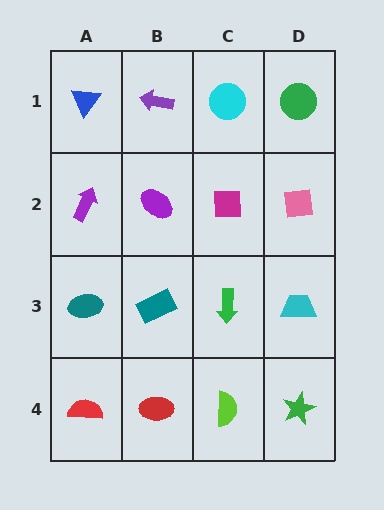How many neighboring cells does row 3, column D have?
3.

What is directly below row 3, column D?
A green star.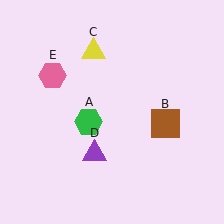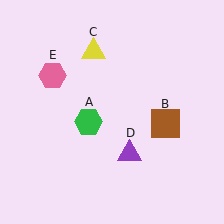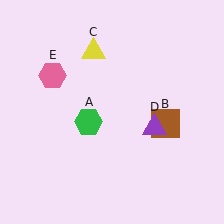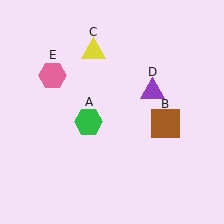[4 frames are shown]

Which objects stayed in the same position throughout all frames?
Green hexagon (object A) and brown square (object B) and yellow triangle (object C) and pink hexagon (object E) remained stationary.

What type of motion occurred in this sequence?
The purple triangle (object D) rotated counterclockwise around the center of the scene.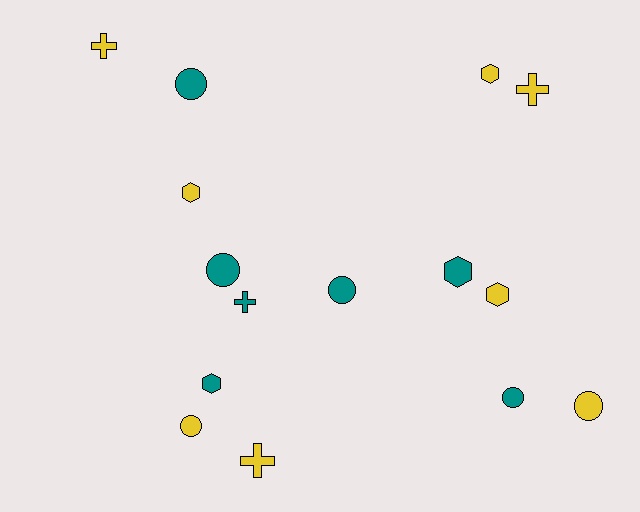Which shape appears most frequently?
Circle, with 6 objects.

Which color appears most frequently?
Yellow, with 8 objects.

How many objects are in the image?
There are 15 objects.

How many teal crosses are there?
There is 1 teal cross.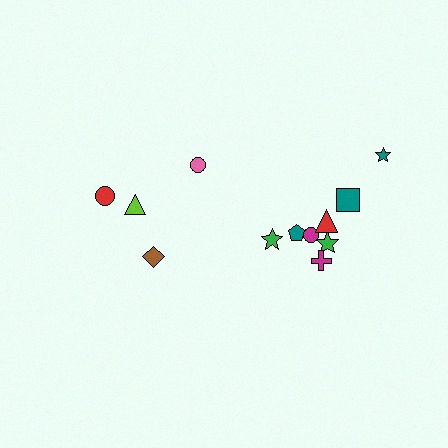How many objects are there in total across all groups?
There are 12 objects.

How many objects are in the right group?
There are 8 objects.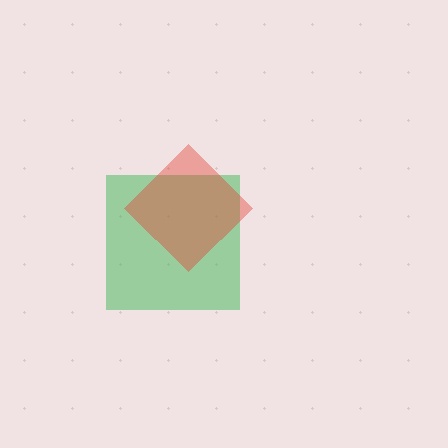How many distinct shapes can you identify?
There are 2 distinct shapes: a green square, a red diamond.